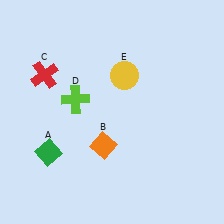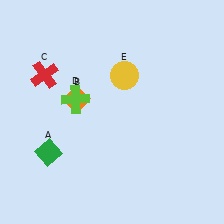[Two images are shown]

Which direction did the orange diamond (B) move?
The orange diamond (B) moved up.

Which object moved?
The orange diamond (B) moved up.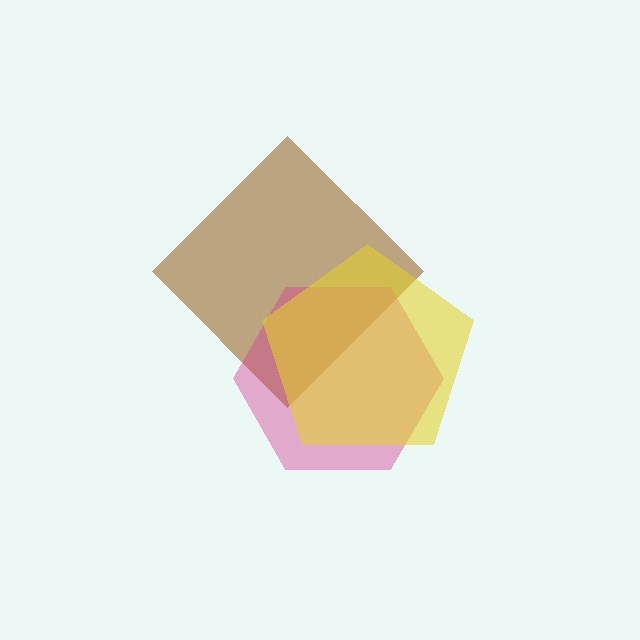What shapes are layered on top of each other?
The layered shapes are: a brown diamond, a magenta hexagon, a yellow pentagon.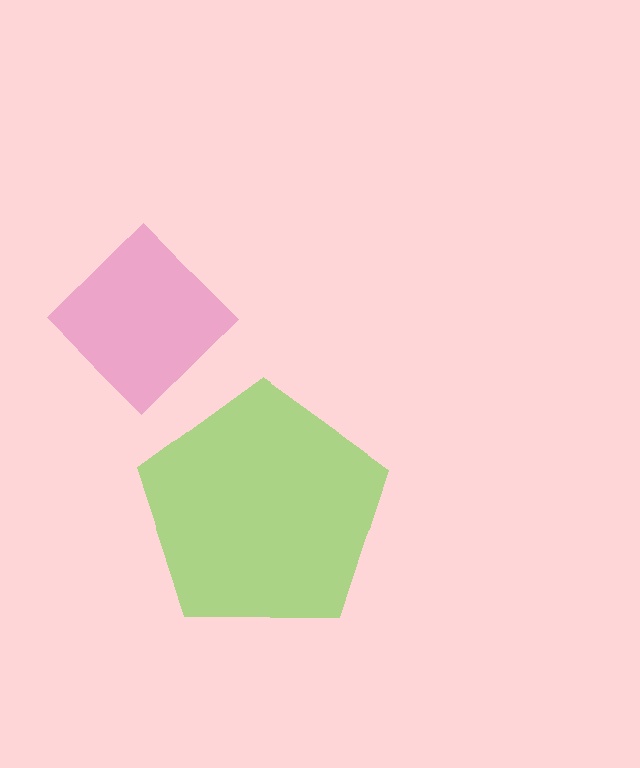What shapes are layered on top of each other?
The layered shapes are: a pink diamond, a lime pentagon.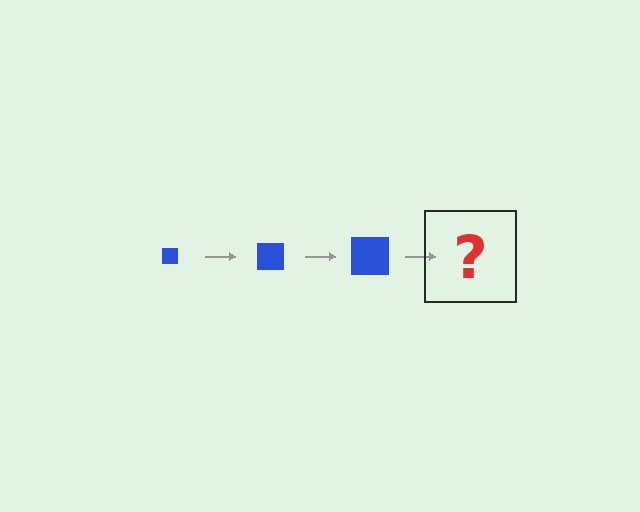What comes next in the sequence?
The next element should be a blue square, larger than the previous one.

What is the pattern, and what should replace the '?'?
The pattern is that the square gets progressively larger each step. The '?' should be a blue square, larger than the previous one.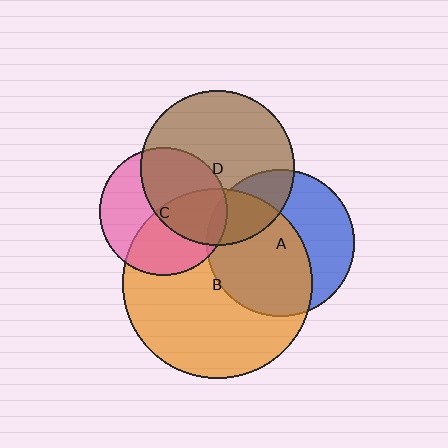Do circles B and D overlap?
Yes.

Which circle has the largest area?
Circle B (orange).